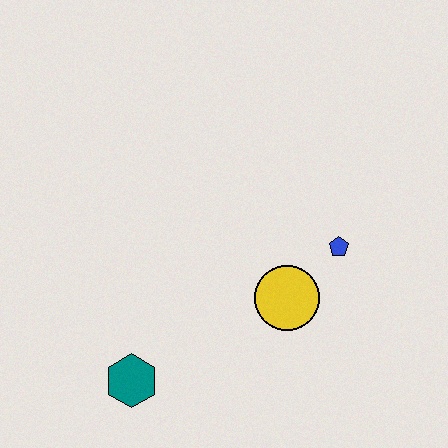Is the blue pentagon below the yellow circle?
No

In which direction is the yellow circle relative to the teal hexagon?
The yellow circle is to the right of the teal hexagon.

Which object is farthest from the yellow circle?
The teal hexagon is farthest from the yellow circle.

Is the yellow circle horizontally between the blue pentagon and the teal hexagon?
Yes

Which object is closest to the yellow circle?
The blue pentagon is closest to the yellow circle.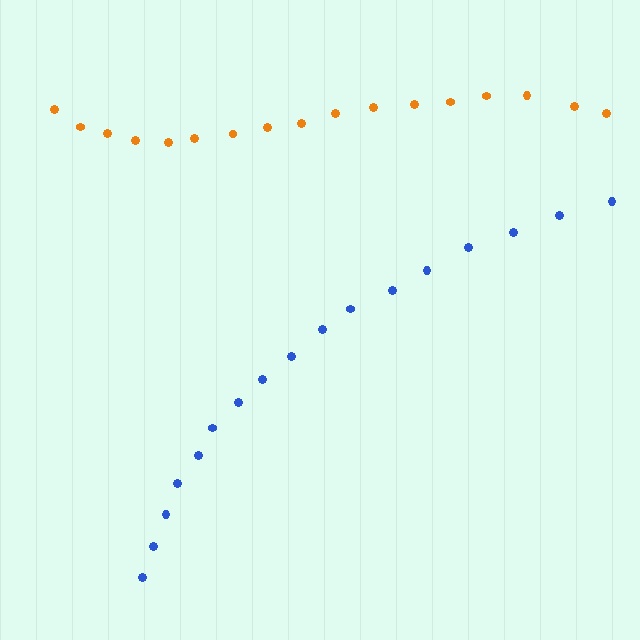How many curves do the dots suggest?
There are 2 distinct paths.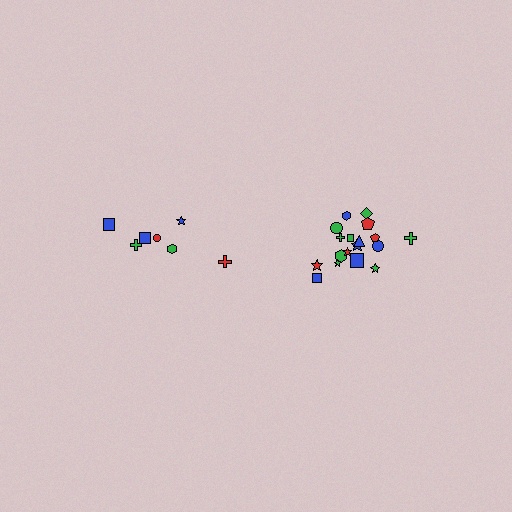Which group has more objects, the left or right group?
The right group.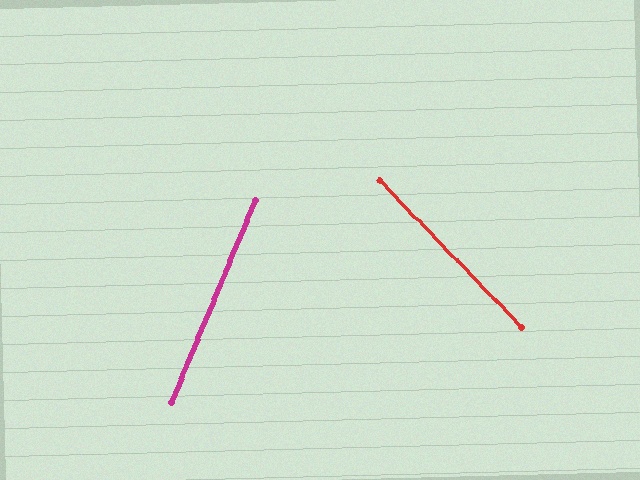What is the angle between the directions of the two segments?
Approximately 66 degrees.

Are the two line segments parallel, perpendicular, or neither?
Neither parallel nor perpendicular — they differ by about 66°.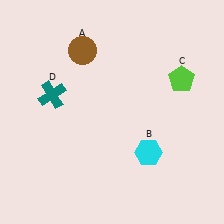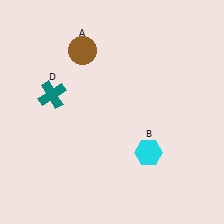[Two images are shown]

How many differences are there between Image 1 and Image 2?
There is 1 difference between the two images.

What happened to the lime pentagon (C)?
The lime pentagon (C) was removed in Image 2. It was in the top-right area of Image 1.